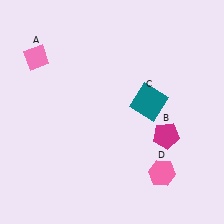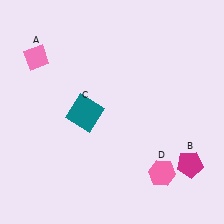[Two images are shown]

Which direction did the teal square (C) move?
The teal square (C) moved left.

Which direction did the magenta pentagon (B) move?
The magenta pentagon (B) moved down.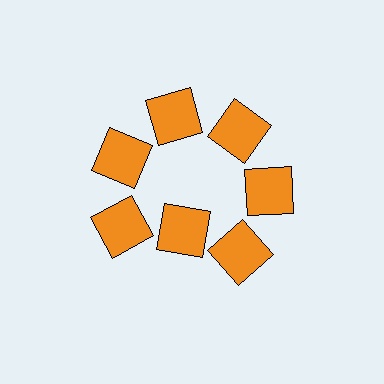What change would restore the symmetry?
The symmetry would be restored by moving it outward, back onto the ring so that all 7 squares sit at equal angles and equal distance from the center.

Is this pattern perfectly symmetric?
No. The 7 orange squares are arranged in a ring, but one element near the 6 o'clock position is pulled inward toward the center, breaking the 7-fold rotational symmetry.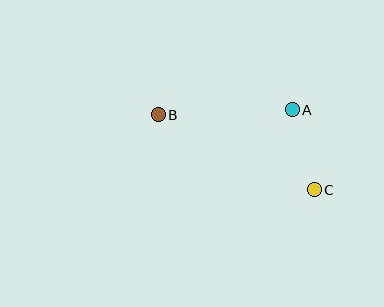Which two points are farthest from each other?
Points B and C are farthest from each other.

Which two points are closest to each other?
Points A and C are closest to each other.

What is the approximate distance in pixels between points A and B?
The distance between A and B is approximately 134 pixels.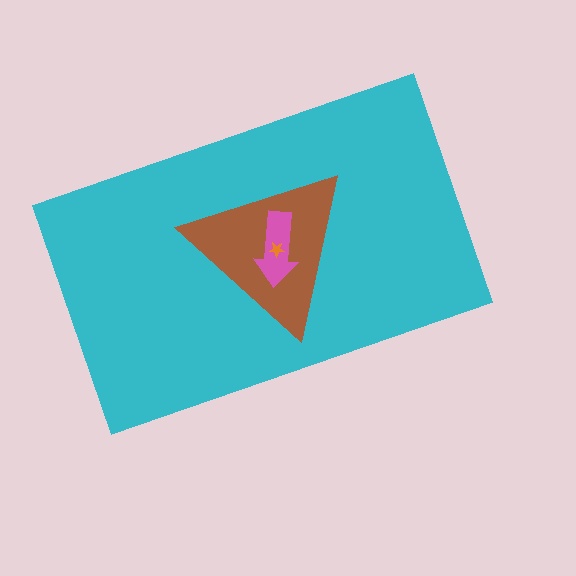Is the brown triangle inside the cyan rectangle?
Yes.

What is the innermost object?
The orange star.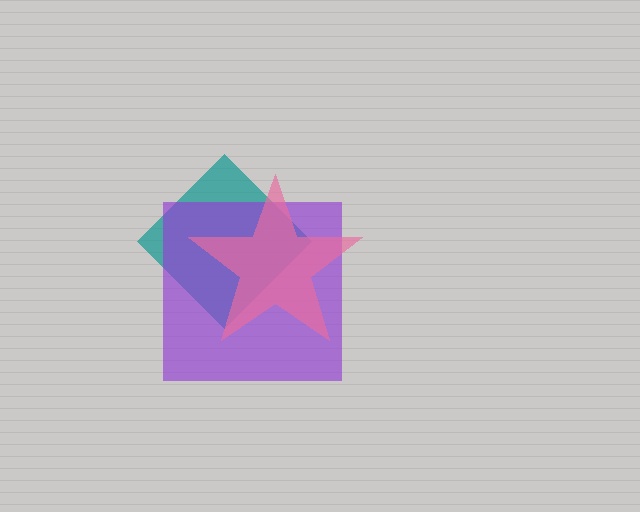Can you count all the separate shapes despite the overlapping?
Yes, there are 3 separate shapes.